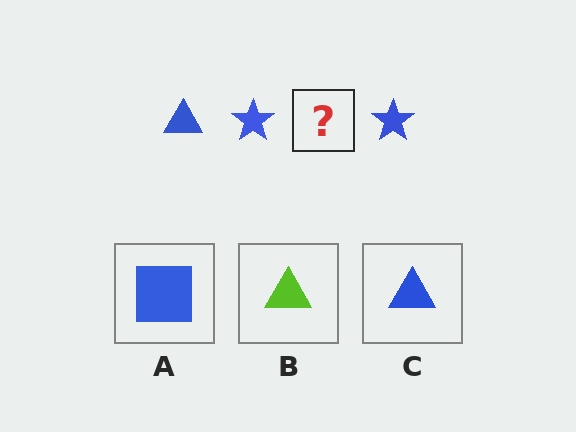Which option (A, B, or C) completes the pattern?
C.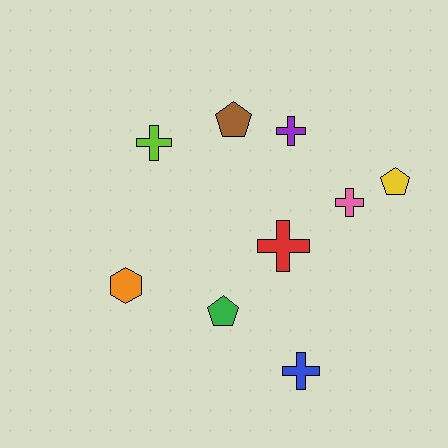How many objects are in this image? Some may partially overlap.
There are 9 objects.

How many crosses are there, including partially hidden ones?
There are 5 crosses.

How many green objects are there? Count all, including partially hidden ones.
There is 1 green object.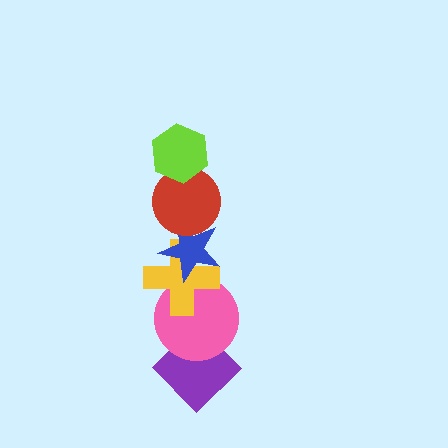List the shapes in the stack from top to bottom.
From top to bottom: the lime hexagon, the red circle, the blue star, the yellow cross, the pink circle, the purple diamond.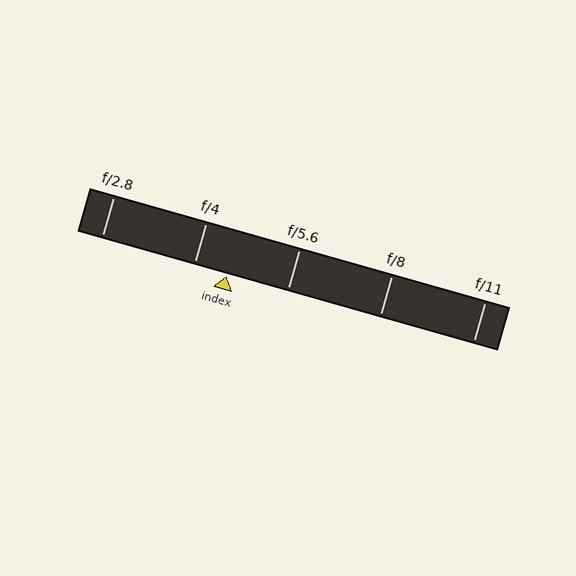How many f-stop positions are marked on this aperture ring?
There are 5 f-stop positions marked.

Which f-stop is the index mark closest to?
The index mark is closest to f/4.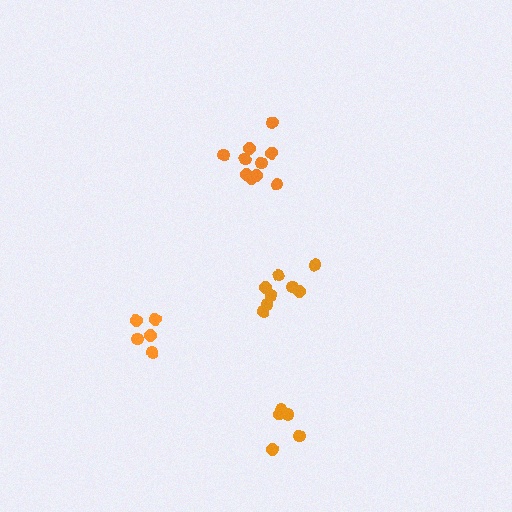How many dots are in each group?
Group 1: 8 dots, Group 2: 10 dots, Group 3: 5 dots, Group 4: 5 dots (28 total).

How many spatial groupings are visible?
There are 4 spatial groupings.